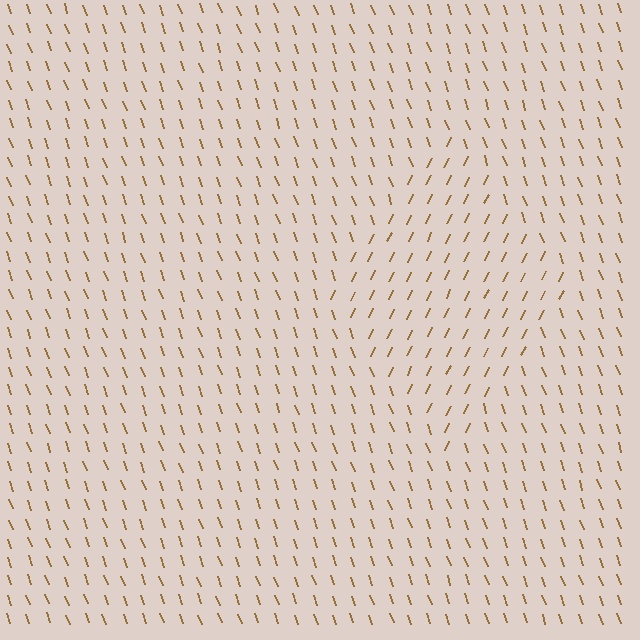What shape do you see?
I see a diamond.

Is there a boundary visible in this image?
Yes, there is a texture boundary formed by a change in line orientation.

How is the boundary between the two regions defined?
The boundary is defined purely by a change in line orientation (approximately 45 degrees difference). All lines are the same color and thickness.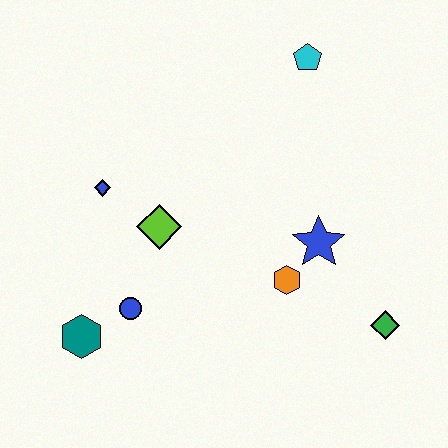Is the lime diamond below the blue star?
No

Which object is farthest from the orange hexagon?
The cyan pentagon is farthest from the orange hexagon.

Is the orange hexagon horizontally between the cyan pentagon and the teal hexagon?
Yes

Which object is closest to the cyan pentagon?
The blue star is closest to the cyan pentagon.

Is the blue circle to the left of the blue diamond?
No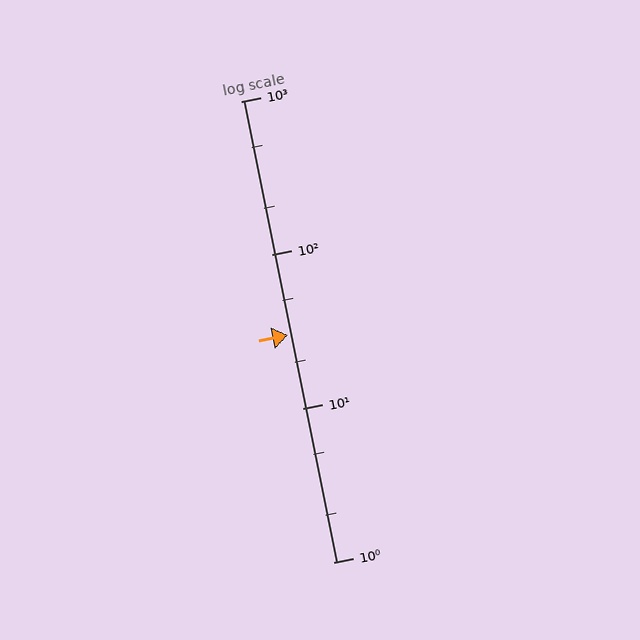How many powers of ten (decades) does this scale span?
The scale spans 3 decades, from 1 to 1000.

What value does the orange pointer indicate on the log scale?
The pointer indicates approximately 30.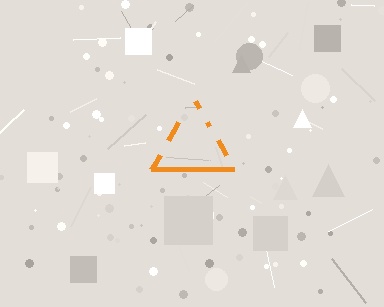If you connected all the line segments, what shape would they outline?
They would outline a triangle.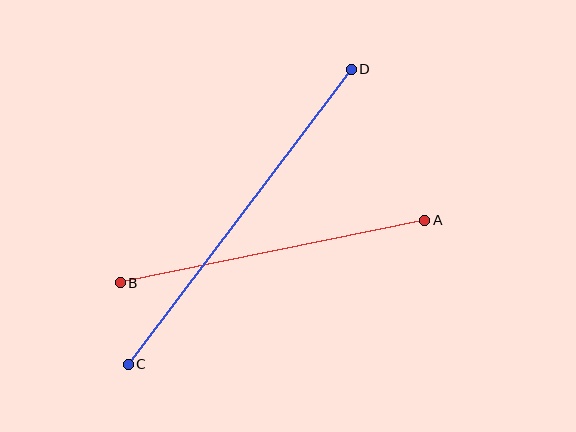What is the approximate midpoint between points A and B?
The midpoint is at approximately (273, 251) pixels.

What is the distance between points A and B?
The distance is approximately 311 pixels.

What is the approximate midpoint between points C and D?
The midpoint is at approximately (240, 217) pixels.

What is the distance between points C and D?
The distance is approximately 370 pixels.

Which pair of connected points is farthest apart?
Points C and D are farthest apart.